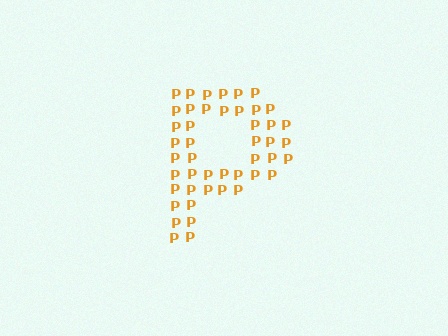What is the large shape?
The large shape is the letter P.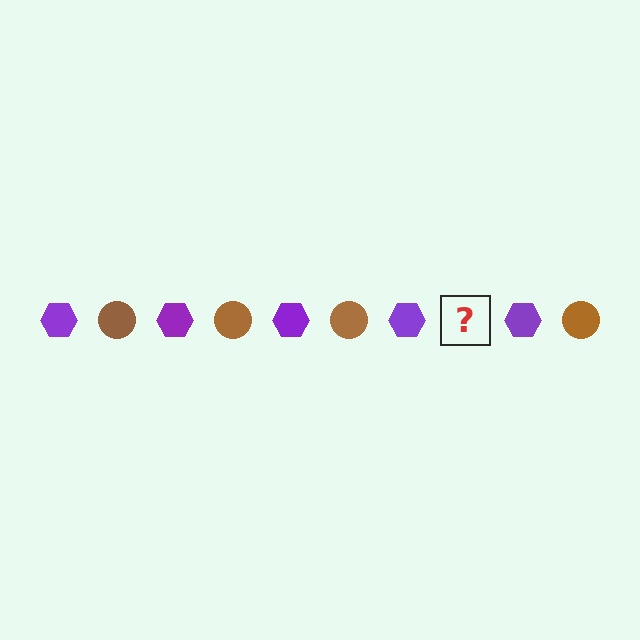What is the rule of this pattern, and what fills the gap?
The rule is that the pattern alternates between purple hexagon and brown circle. The gap should be filled with a brown circle.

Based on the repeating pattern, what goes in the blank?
The blank should be a brown circle.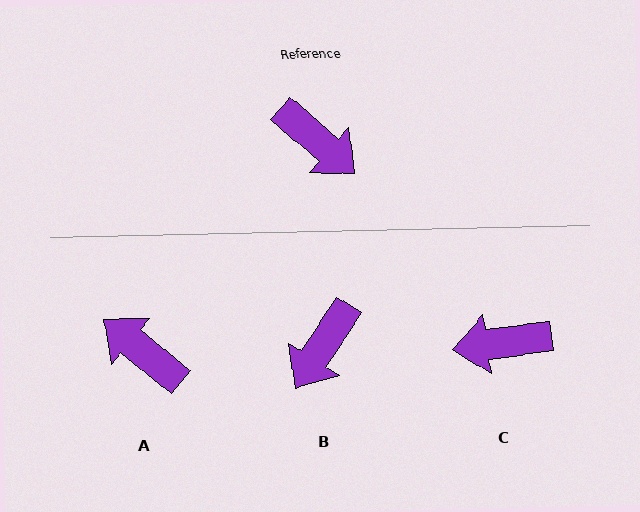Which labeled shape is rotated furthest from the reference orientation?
A, about 178 degrees away.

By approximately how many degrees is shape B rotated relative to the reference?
Approximately 82 degrees clockwise.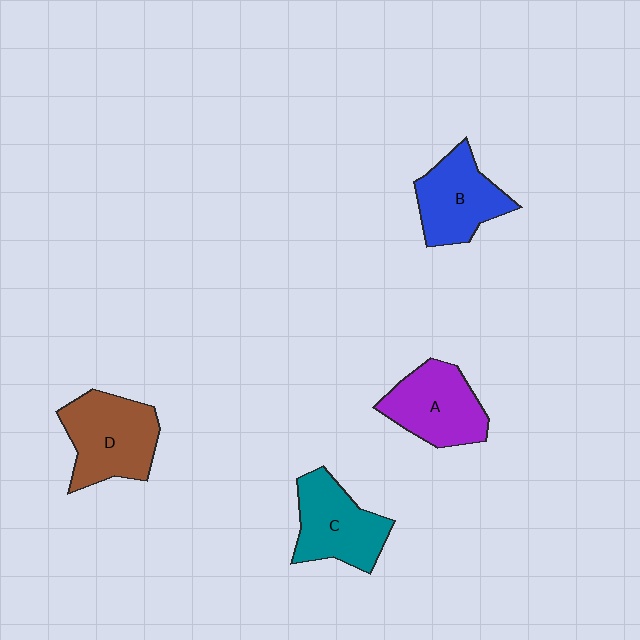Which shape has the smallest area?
Shape B (blue).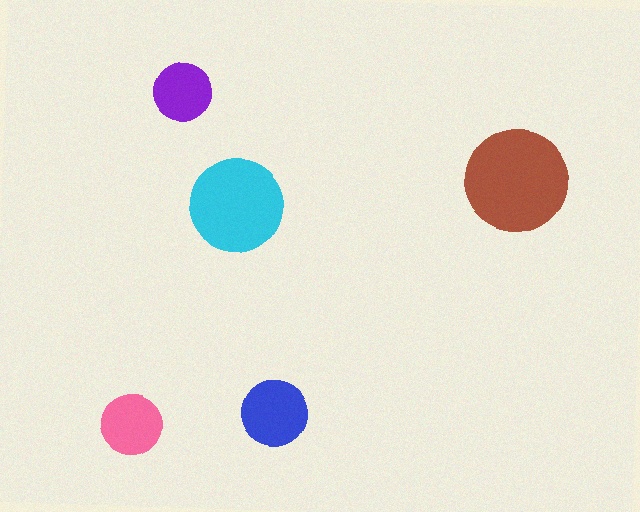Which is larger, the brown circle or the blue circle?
The brown one.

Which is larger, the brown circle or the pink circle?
The brown one.